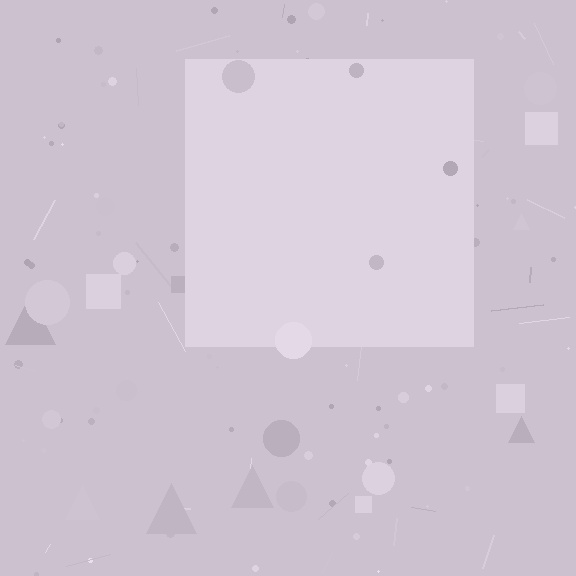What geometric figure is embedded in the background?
A square is embedded in the background.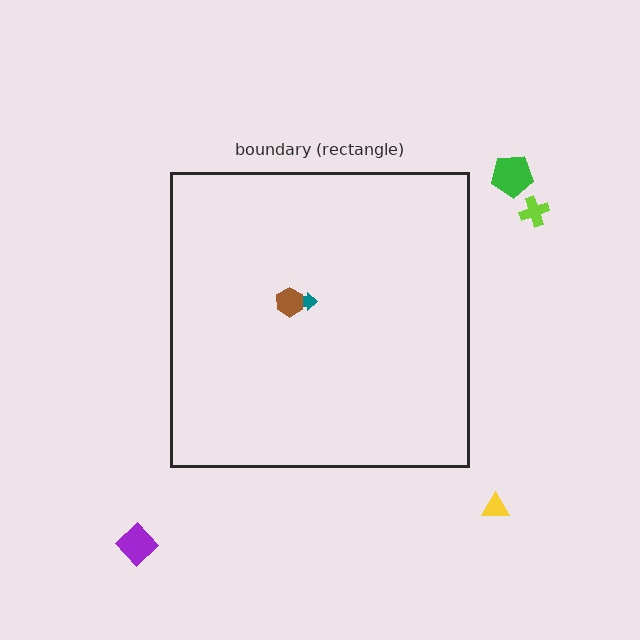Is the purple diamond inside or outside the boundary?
Outside.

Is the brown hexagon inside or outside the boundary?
Inside.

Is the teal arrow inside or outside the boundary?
Inside.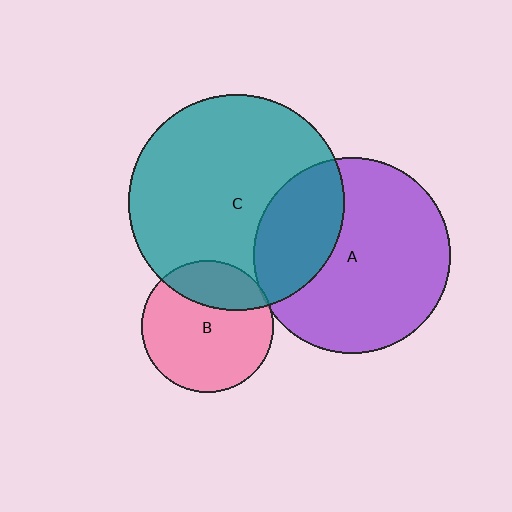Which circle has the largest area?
Circle C (teal).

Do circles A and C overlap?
Yes.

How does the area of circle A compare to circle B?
Approximately 2.2 times.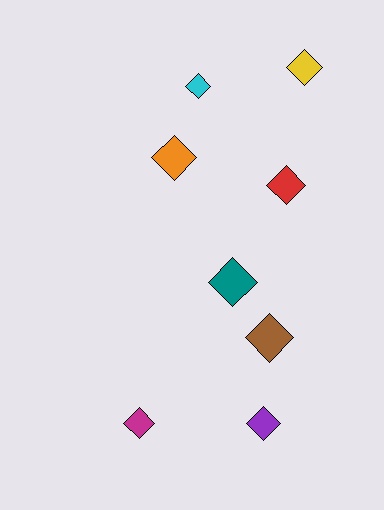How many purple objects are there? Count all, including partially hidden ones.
There is 1 purple object.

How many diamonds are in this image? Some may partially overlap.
There are 8 diamonds.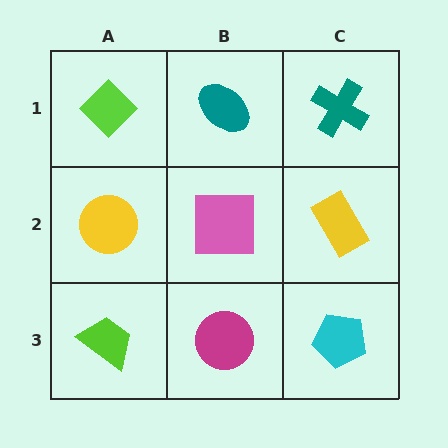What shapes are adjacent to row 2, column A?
A lime diamond (row 1, column A), a lime trapezoid (row 3, column A), a pink square (row 2, column B).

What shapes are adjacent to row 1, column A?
A yellow circle (row 2, column A), a teal ellipse (row 1, column B).